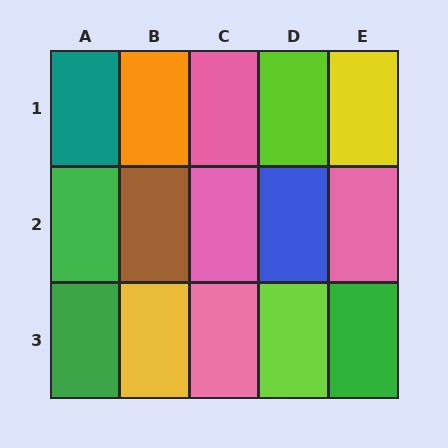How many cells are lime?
2 cells are lime.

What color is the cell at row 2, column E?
Pink.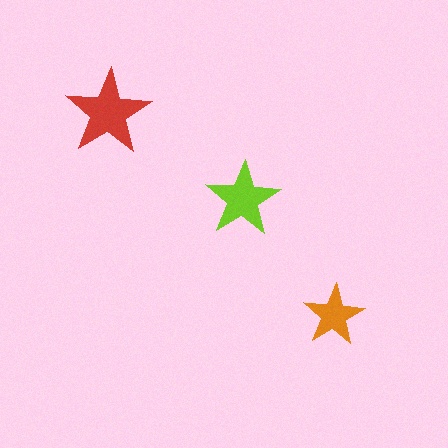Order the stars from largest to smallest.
the red one, the lime one, the orange one.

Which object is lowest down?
The orange star is bottommost.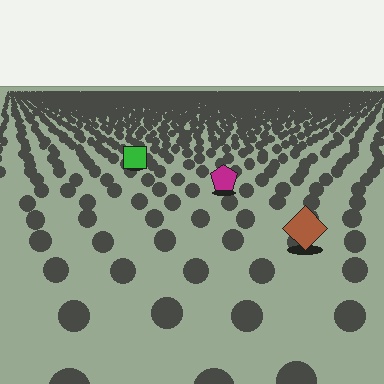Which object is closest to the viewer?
The brown diamond is closest. The texture marks near it are larger and more spread out.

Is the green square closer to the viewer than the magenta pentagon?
No. The magenta pentagon is closer — you can tell from the texture gradient: the ground texture is coarser near it.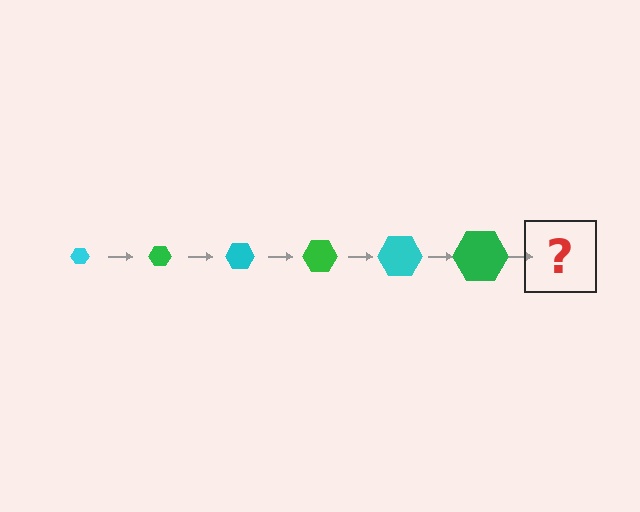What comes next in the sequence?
The next element should be a cyan hexagon, larger than the previous one.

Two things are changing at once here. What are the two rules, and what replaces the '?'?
The two rules are that the hexagon grows larger each step and the color cycles through cyan and green. The '?' should be a cyan hexagon, larger than the previous one.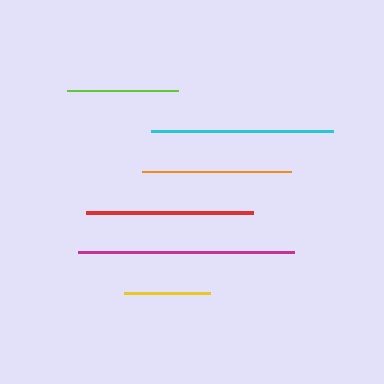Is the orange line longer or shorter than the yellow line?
The orange line is longer than the yellow line.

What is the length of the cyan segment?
The cyan segment is approximately 182 pixels long.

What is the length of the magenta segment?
The magenta segment is approximately 216 pixels long.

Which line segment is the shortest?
The yellow line is the shortest at approximately 85 pixels.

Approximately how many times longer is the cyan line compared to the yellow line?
The cyan line is approximately 2.1 times the length of the yellow line.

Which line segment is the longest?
The magenta line is the longest at approximately 216 pixels.